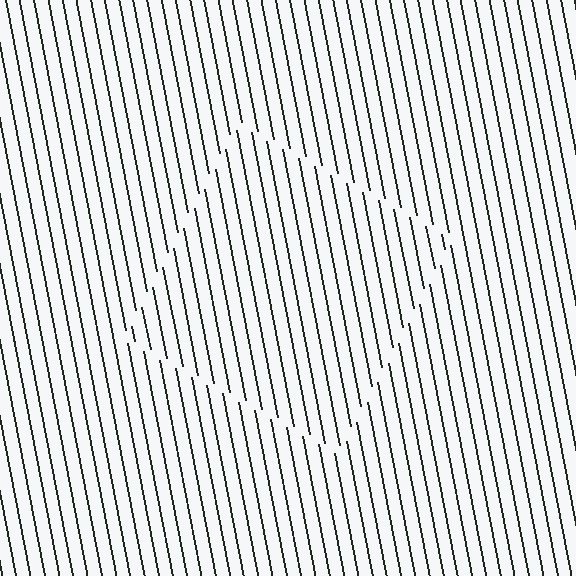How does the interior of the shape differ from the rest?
The interior of the shape contains the same grating, shifted by half a period — the contour is defined by the phase discontinuity where line-ends from the inner and outer gratings abut.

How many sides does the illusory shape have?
4 sides — the line-ends trace a square.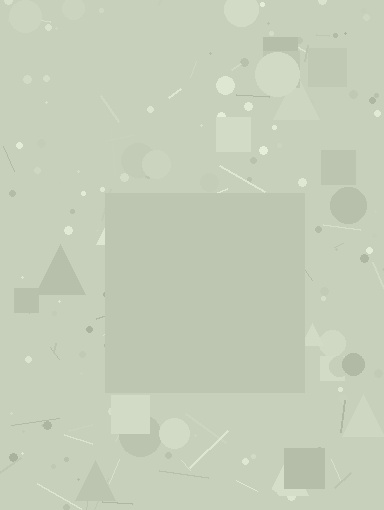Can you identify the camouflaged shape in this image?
The camouflaged shape is a square.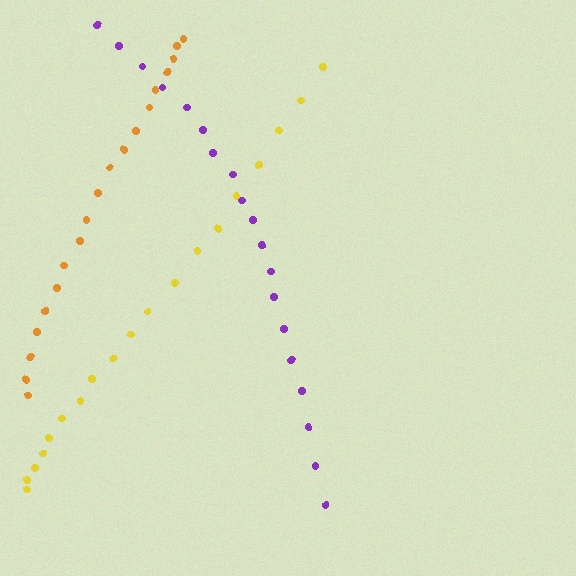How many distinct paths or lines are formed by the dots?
There are 3 distinct paths.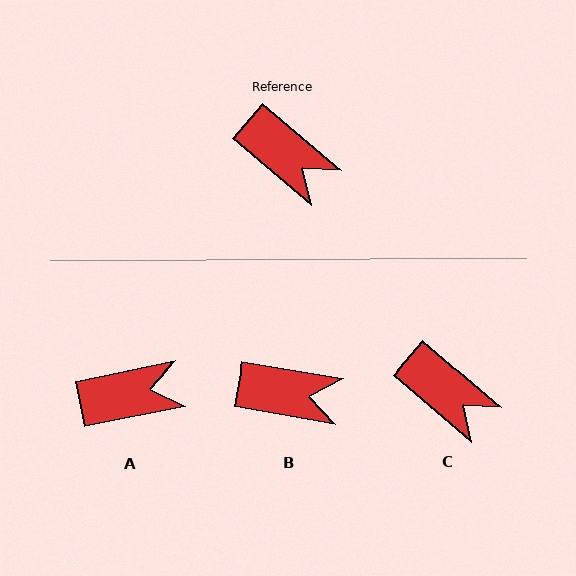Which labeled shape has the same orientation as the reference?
C.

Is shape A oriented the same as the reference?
No, it is off by about 52 degrees.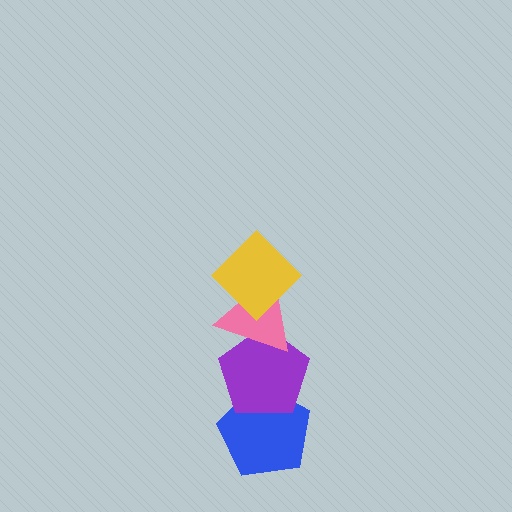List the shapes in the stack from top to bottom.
From top to bottom: the yellow diamond, the pink triangle, the purple pentagon, the blue pentagon.